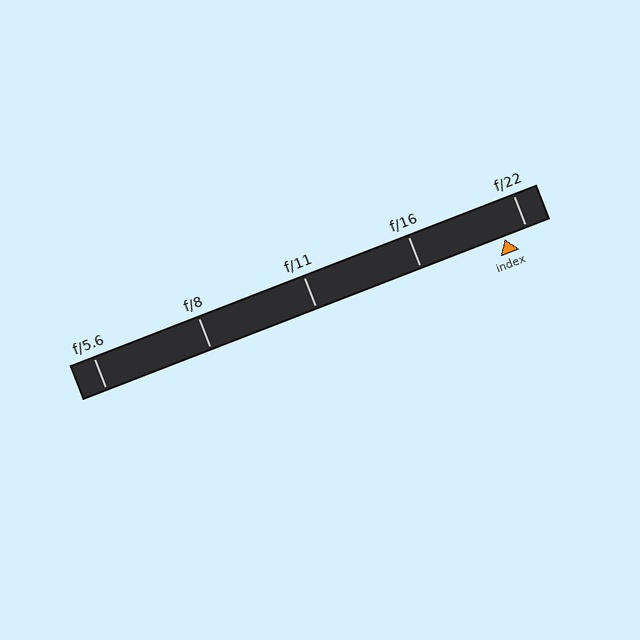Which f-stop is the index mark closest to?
The index mark is closest to f/22.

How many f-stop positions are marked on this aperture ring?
There are 5 f-stop positions marked.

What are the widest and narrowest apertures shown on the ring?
The widest aperture shown is f/5.6 and the narrowest is f/22.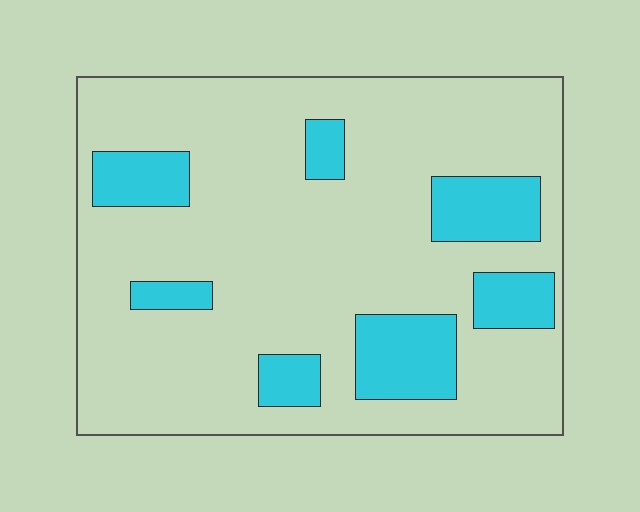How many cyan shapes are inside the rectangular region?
7.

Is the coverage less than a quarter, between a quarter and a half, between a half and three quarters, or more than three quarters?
Less than a quarter.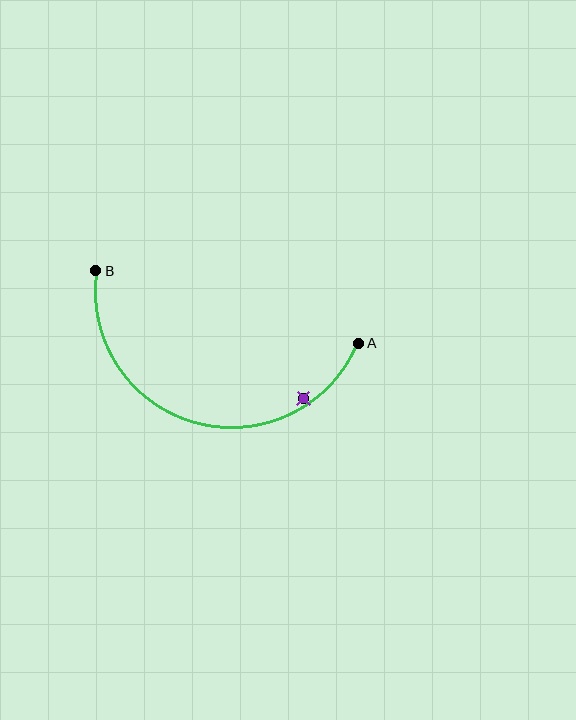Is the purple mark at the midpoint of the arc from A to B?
No — the purple mark does not lie on the arc at all. It sits slightly inside the curve.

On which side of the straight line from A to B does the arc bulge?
The arc bulges below the straight line connecting A and B.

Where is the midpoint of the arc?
The arc midpoint is the point on the curve farthest from the straight line joining A and B. It sits below that line.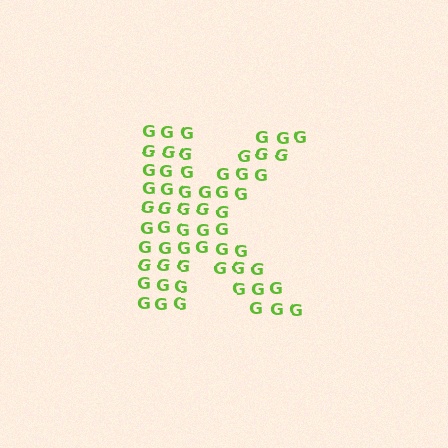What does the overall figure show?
The overall figure shows the letter K.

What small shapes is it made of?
It is made of small letter G's.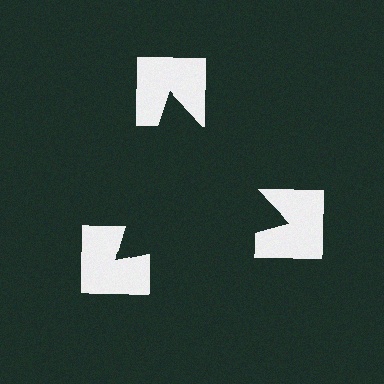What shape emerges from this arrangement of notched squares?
An illusory triangle — its edges are inferred from the aligned wedge cuts in the notched squares, not physically drawn.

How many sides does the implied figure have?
3 sides.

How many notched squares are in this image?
There are 3 — one at each vertex of the illusory triangle.